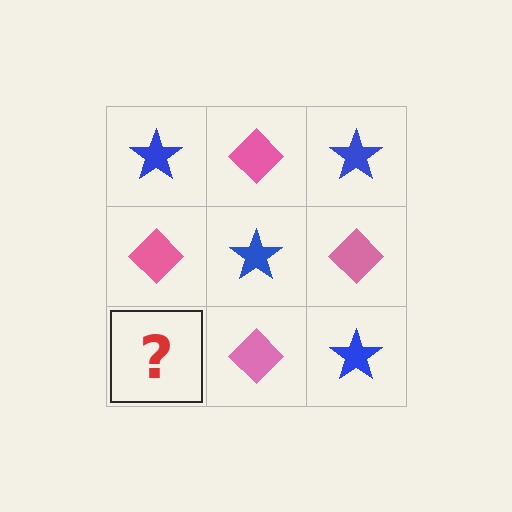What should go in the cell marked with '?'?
The missing cell should contain a blue star.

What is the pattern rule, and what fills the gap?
The rule is that it alternates blue star and pink diamond in a checkerboard pattern. The gap should be filled with a blue star.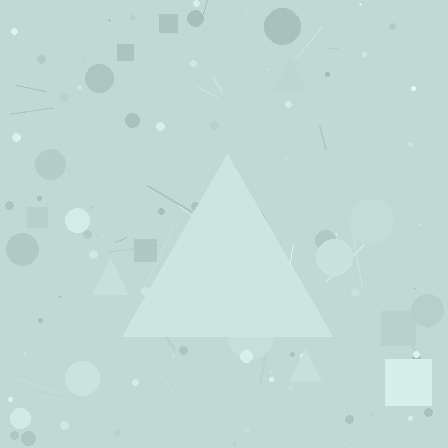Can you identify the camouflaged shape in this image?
The camouflaged shape is a triangle.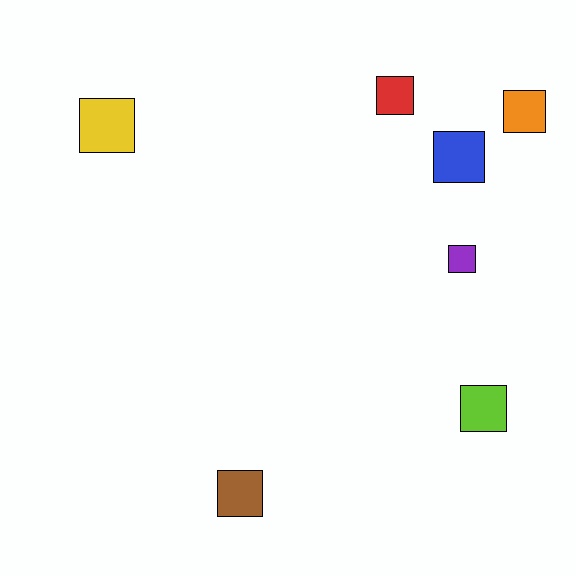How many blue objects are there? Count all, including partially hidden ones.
There is 1 blue object.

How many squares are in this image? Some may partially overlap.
There are 7 squares.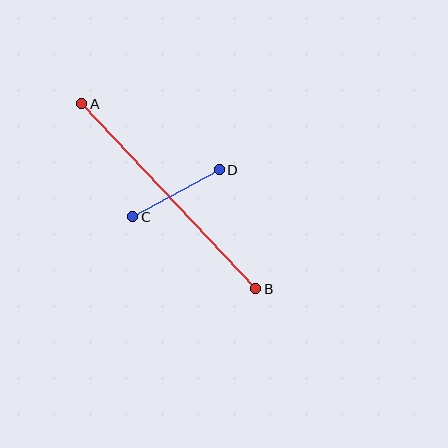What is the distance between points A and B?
The distance is approximately 254 pixels.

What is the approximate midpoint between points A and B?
The midpoint is at approximately (169, 196) pixels.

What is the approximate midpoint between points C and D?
The midpoint is at approximately (176, 193) pixels.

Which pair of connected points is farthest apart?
Points A and B are farthest apart.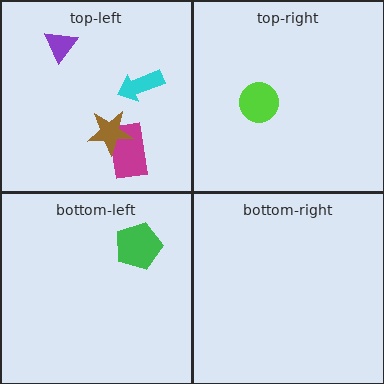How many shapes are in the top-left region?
4.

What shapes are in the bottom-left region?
The green pentagon.